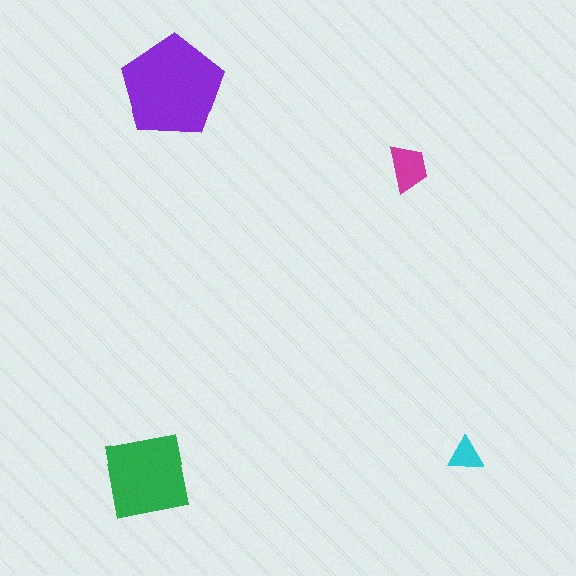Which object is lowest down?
The green square is bottommost.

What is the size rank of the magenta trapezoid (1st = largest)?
3rd.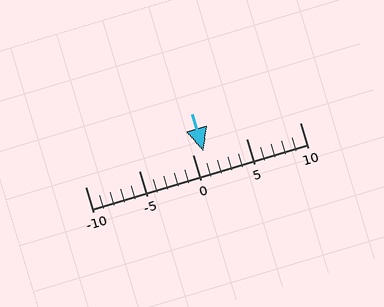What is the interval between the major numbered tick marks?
The major tick marks are spaced 5 units apart.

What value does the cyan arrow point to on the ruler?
The cyan arrow points to approximately 1.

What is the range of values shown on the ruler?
The ruler shows values from -10 to 10.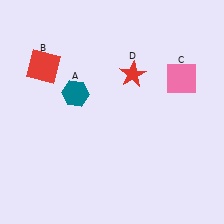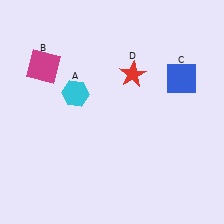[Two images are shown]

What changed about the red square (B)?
In Image 1, B is red. In Image 2, it changed to magenta.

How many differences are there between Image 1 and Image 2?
There are 3 differences between the two images.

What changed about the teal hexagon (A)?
In Image 1, A is teal. In Image 2, it changed to cyan.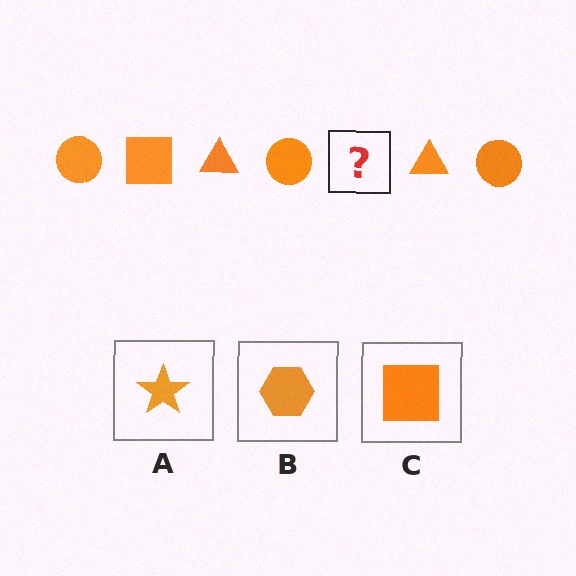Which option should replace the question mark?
Option C.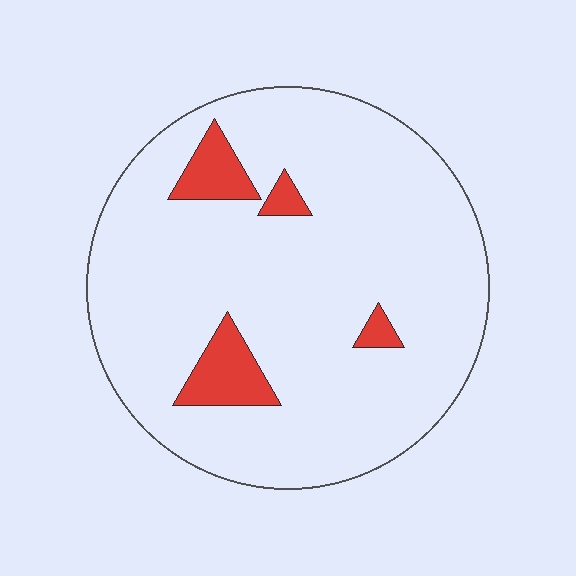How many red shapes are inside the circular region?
4.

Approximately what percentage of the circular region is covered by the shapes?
Approximately 10%.